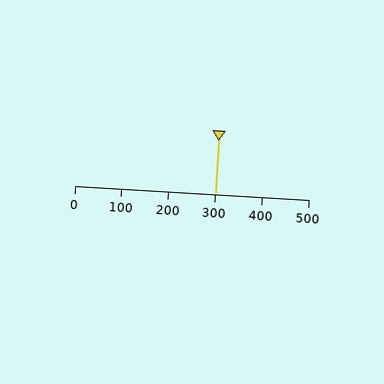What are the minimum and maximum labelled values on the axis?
The axis runs from 0 to 500.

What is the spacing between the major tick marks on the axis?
The major ticks are spaced 100 apart.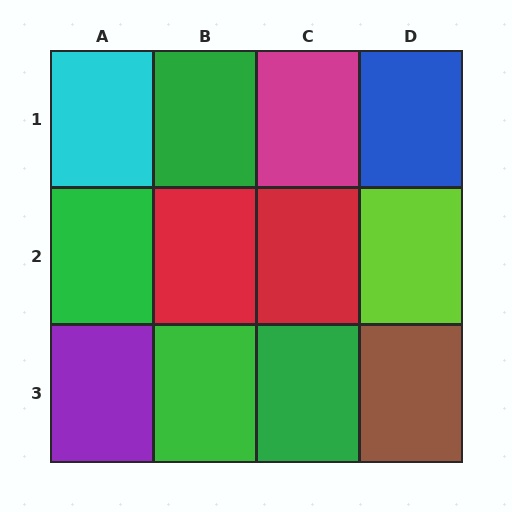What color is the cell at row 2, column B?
Red.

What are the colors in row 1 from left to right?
Cyan, green, magenta, blue.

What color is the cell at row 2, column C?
Red.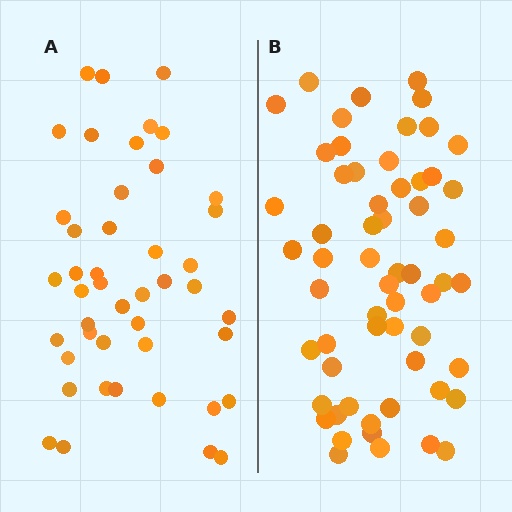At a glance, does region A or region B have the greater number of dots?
Region B (the right region) has more dots.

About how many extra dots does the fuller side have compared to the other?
Region B has approximately 15 more dots than region A.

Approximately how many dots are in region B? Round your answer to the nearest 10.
About 60 dots. (The exact count is 59, which rounds to 60.)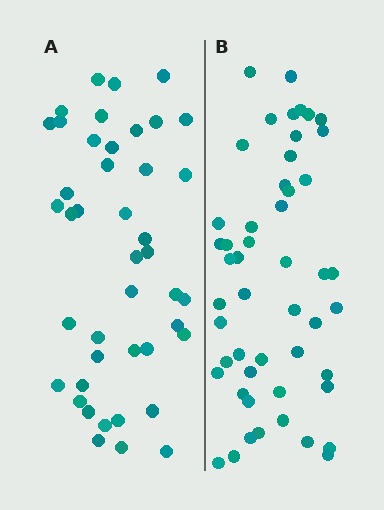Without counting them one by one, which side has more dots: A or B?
Region B (the right region) has more dots.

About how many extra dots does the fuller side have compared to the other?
Region B has roughly 8 or so more dots than region A.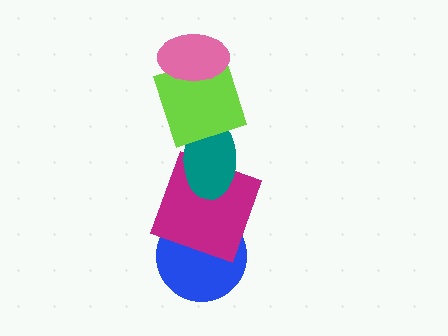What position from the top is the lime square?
The lime square is 2nd from the top.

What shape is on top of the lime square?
The pink ellipse is on top of the lime square.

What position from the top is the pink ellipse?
The pink ellipse is 1st from the top.